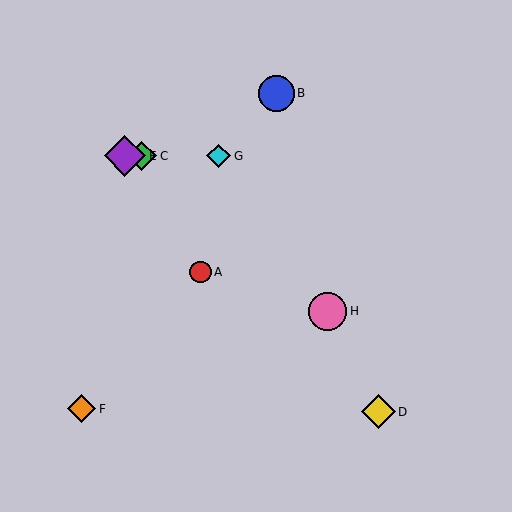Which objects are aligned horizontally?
Objects C, E, G are aligned horizontally.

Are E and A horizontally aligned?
No, E is at y≈156 and A is at y≈272.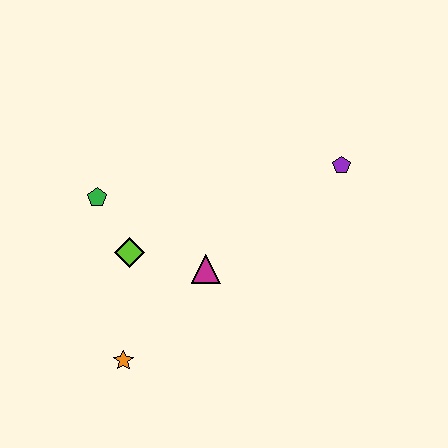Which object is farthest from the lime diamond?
The purple pentagon is farthest from the lime diamond.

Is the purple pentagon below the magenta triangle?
No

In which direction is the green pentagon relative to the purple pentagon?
The green pentagon is to the left of the purple pentagon.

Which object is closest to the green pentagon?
The lime diamond is closest to the green pentagon.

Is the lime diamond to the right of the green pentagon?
Yes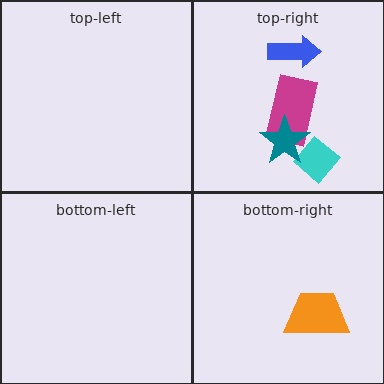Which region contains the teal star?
The top-right region.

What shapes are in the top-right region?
The blue arrow, the magenta rectangle, the cyan diamond, the teal star.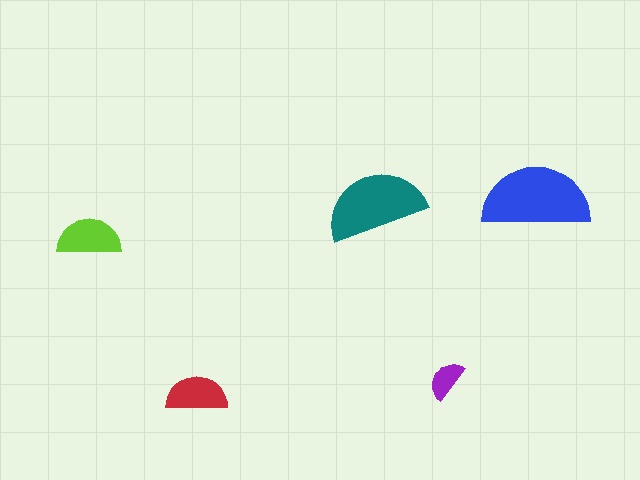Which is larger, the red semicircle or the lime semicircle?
The lime one.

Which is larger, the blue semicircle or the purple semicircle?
The blue one.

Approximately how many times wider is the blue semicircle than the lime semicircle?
About 1.5 times wider.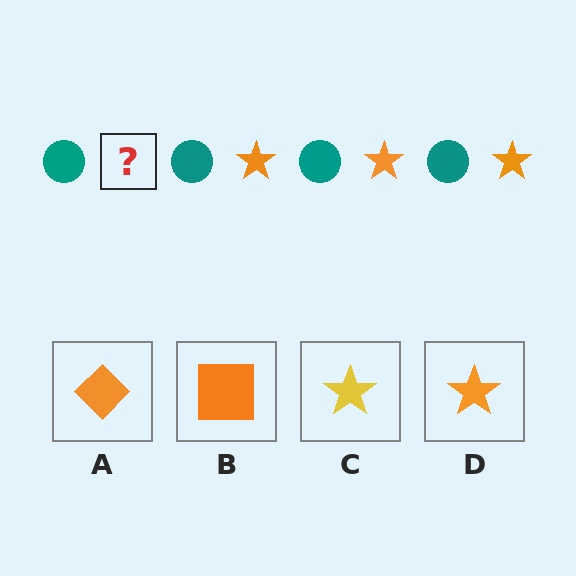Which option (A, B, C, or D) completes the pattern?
D.